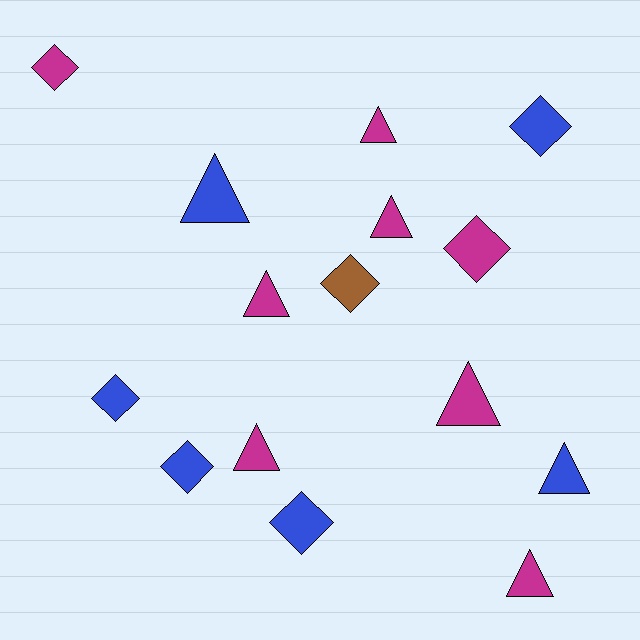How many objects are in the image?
There are 15 objects.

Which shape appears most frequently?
Triangle, with 8 objects.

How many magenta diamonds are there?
There are 2 magenta diamonds.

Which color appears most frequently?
Magenta, with 8 objects.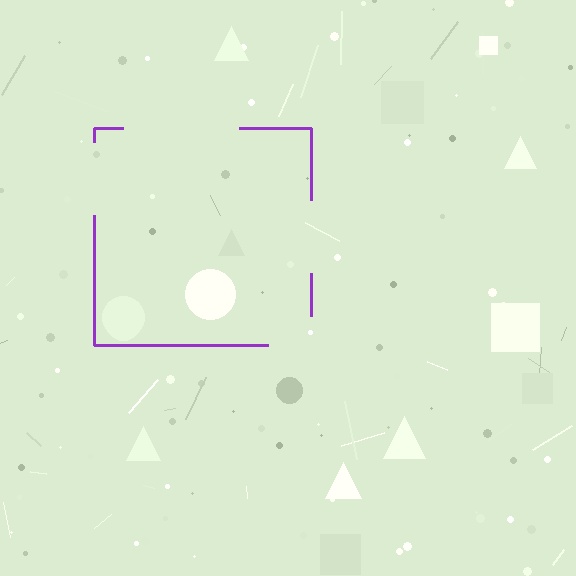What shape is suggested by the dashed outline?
The dashed outline suggests a square.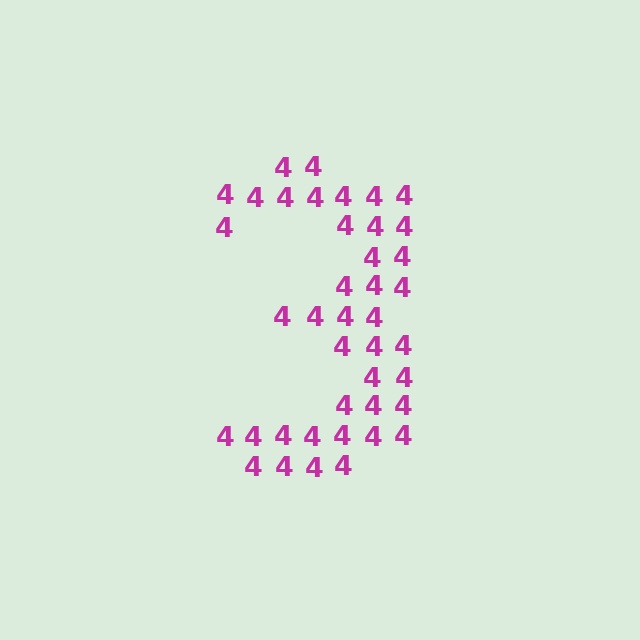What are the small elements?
The small elements are digit 4's.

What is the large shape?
The large shape is the digit 3.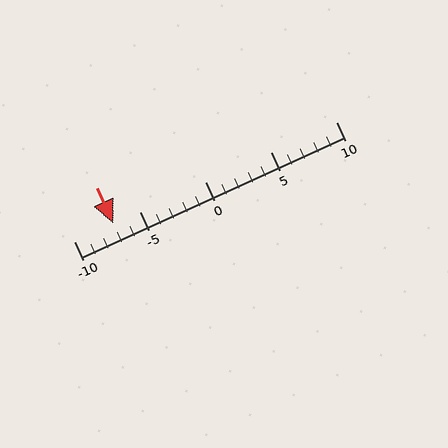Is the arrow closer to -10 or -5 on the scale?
The arrow is closer to -5.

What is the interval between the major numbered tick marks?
The major tick marks are spaced 5 units apart.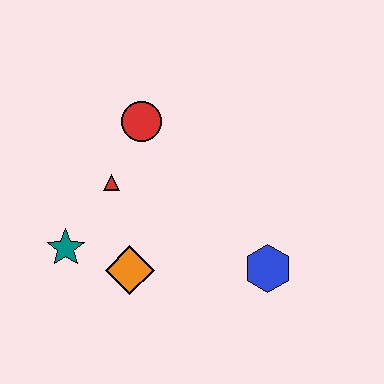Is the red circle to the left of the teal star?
No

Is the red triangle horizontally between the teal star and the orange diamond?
Yes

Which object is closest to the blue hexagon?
The orange diamond is closest to the blue hexagon.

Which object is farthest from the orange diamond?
The red circle is farthest from the orange diamond.